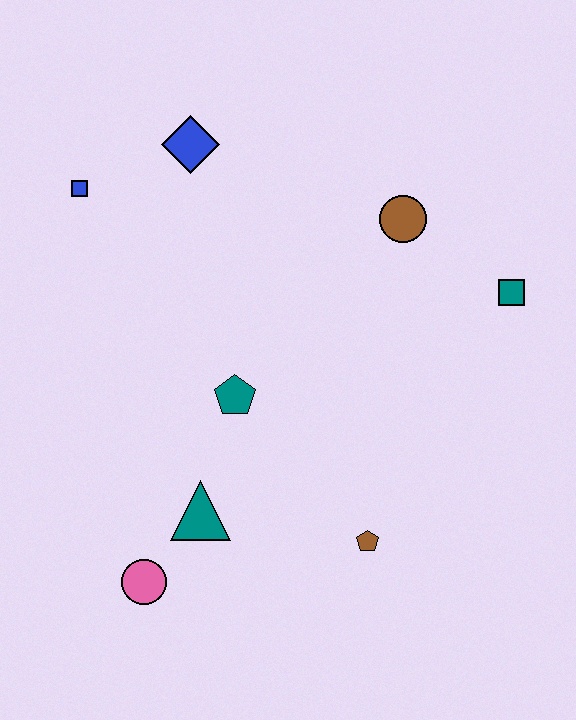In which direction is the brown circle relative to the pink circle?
The brown circle is above the pink circle.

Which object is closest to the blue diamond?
The blue square is closest to the blue diamond.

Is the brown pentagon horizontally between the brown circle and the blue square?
Yes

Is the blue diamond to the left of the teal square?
Yes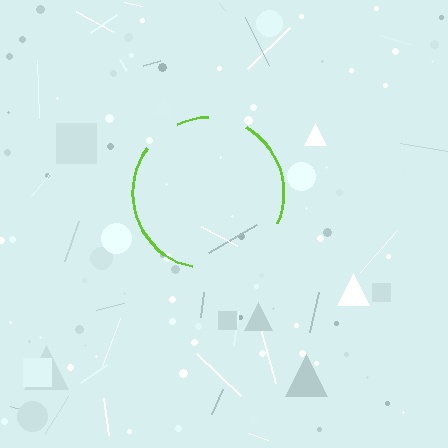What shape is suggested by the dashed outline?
The dashed outline suggests a circle.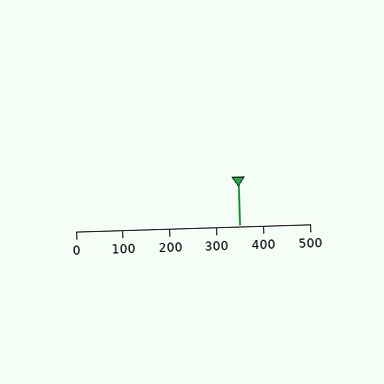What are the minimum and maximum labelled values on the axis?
The axis runs from 0 to 500.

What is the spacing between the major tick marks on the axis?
The major ticks are spaced 100 apart.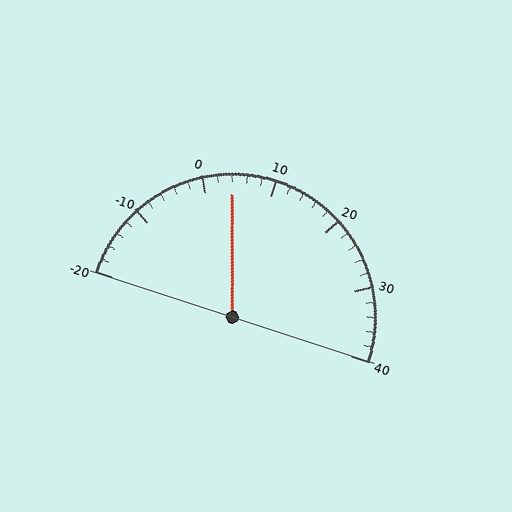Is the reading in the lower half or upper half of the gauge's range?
The reading is in the lower half of the range (-20 to 40).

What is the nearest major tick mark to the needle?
The nearest major tick mark is 0.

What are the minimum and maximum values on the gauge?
The gauge ranges from -20 to 40.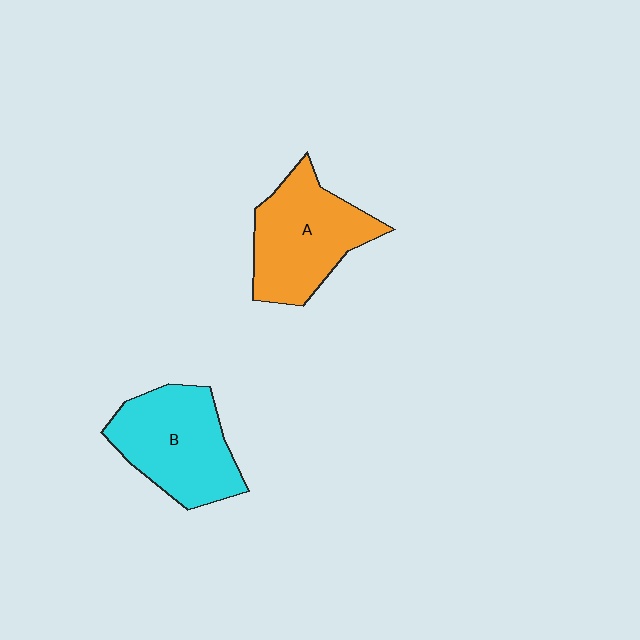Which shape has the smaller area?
Shape A (orange).